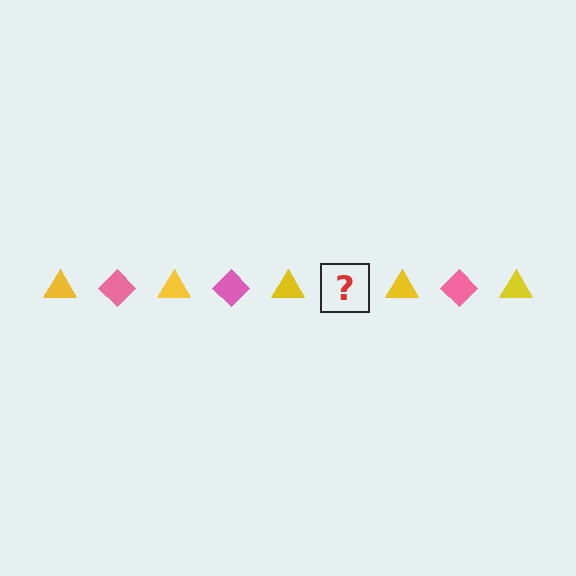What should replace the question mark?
The question mark should be replaced with a pink diamond.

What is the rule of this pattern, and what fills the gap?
The rule is that the pattern alternates between yellow triangle and pink diamond. The gap should be filled with a pink diamond.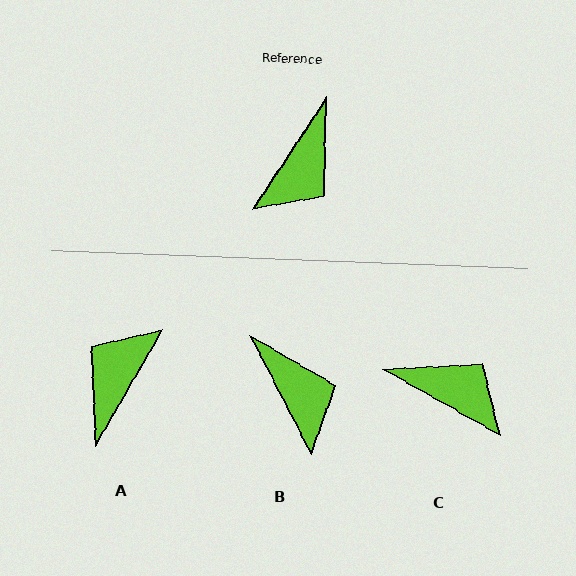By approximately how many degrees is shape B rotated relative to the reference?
Approximately 61 degrees counter-clockwise.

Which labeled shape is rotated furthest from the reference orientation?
A, about 176 degrees away.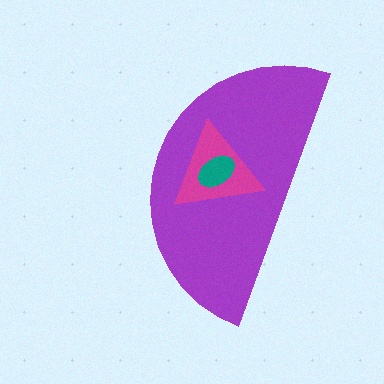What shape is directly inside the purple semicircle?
The magenta triangle.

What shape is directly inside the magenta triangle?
The teal ellipse.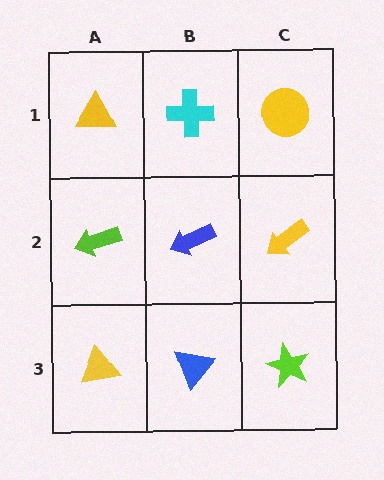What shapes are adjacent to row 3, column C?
A yellow arrow (row 2, column C), a blue triangle (row 3, column B).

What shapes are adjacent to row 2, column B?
A cyan cross (row 1, column B), a blue triangle (row 3, column B), a lime arrow (row 2, column A), a yellow arrow (row 2, column C).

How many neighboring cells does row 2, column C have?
3.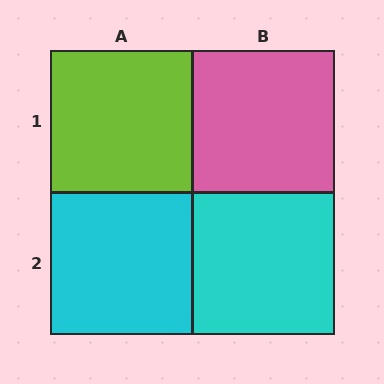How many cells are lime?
1 cell is lime.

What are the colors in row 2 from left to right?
Cyan, cyan.